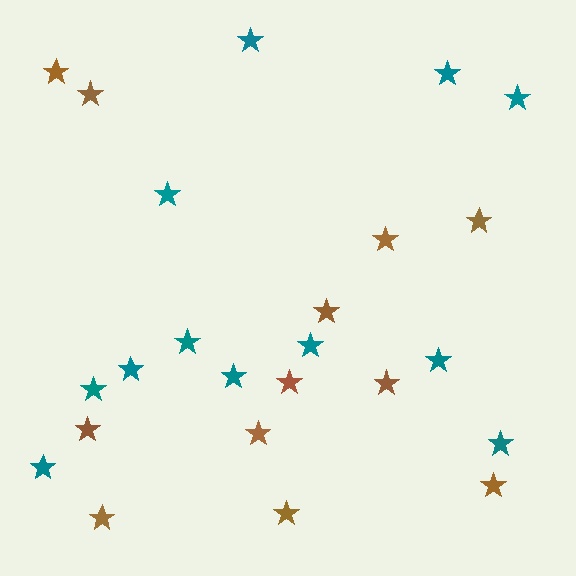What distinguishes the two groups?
There are 2 groups: one group of brown stars (12) and one group of teal stars (12).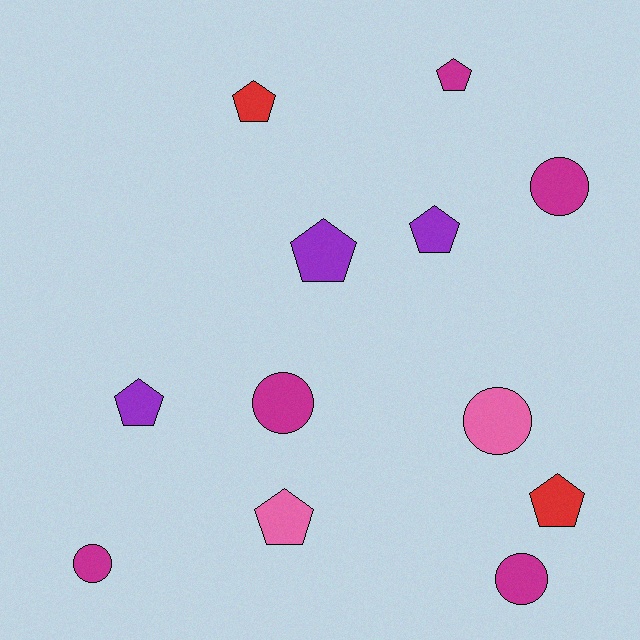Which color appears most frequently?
Magenta, with 5 objects.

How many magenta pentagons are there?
There is 1 magenta pentagon.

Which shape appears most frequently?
Pentagon, with 7 objects.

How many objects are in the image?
There are 12 objects.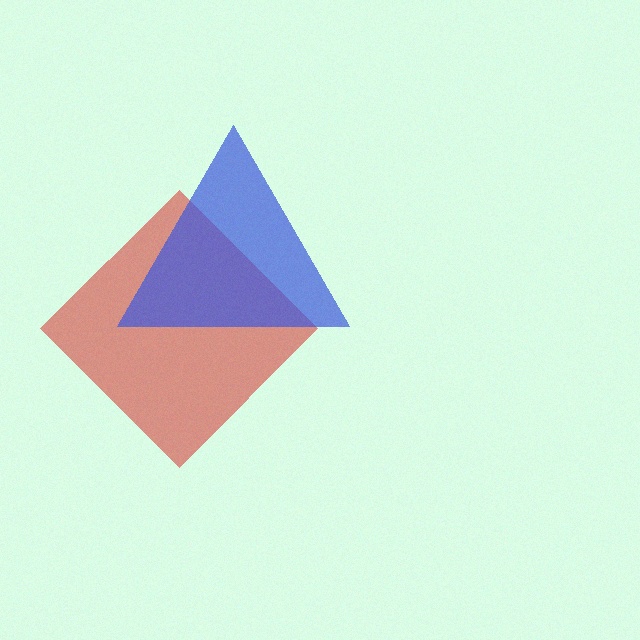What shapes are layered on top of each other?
The layered shapes are: a red diamond, a blue triangle.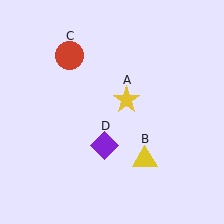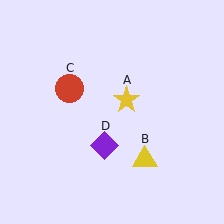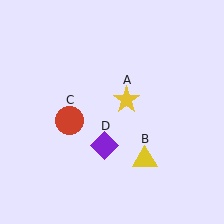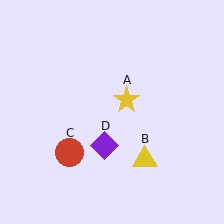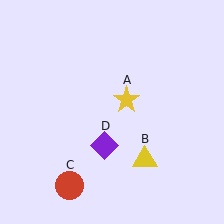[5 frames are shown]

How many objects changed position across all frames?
1 object changed position: red circle (object C).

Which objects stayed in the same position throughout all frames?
Yellow star (object A) and yellow triangle (object B) and purple diamond (object D) remained stationary.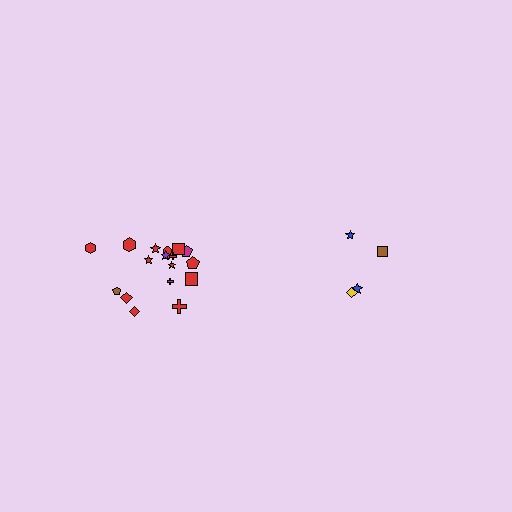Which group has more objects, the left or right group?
The left group.